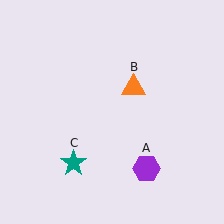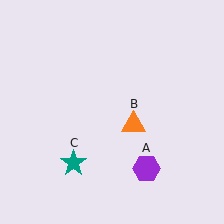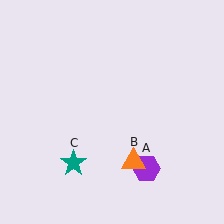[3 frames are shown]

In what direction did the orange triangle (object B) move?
The orange triangle (object B) moved down.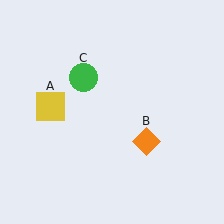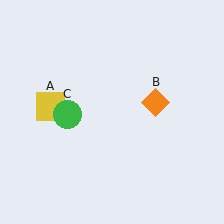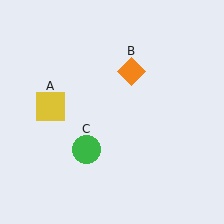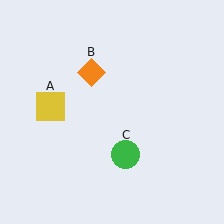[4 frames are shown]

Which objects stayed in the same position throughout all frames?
Yellow square (object A) remained stationary.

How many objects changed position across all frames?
2 objects changed position: orange diamond (object B), green circle (object C).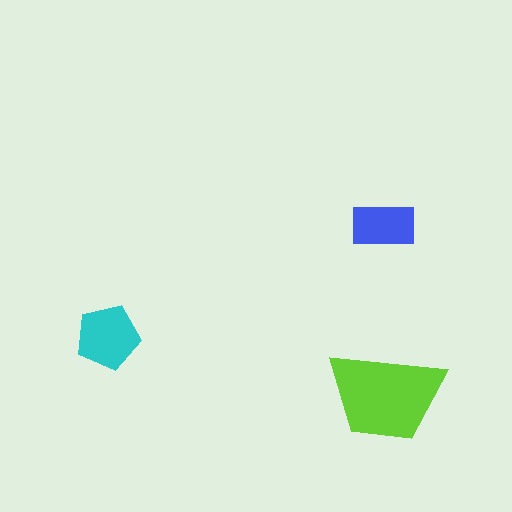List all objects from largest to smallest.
The lime trapezoid, the cyan pentagon, the blue rectangle.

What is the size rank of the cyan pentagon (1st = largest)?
2nd.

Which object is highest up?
The blue rectangle is topmost.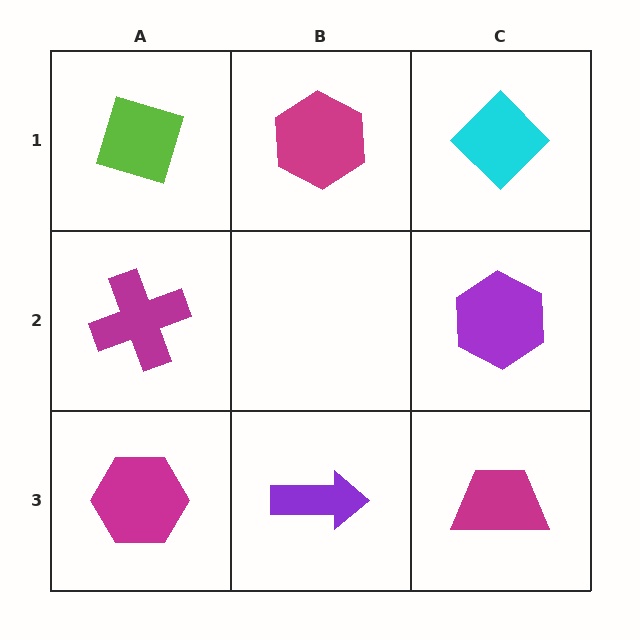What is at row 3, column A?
A magenta hexagon.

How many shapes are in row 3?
3 shapes.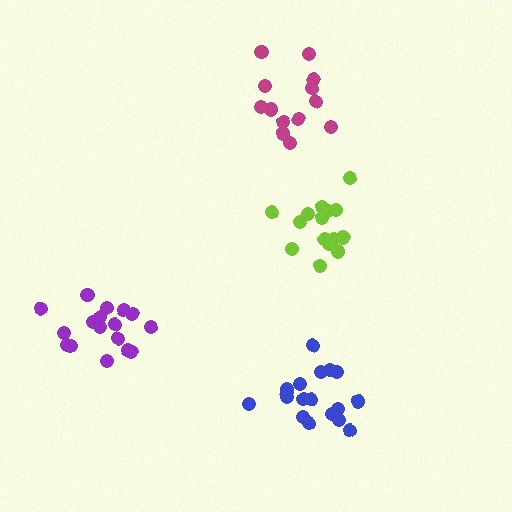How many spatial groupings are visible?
There are 4 spatial groupings.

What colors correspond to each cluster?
The clusters are colored: blue, lime, purple, magenta.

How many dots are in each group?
Group 1: 18 dots, Group 2: 16 dots, Group 3: 17 dots, Group 4: 13 dots (64 total).